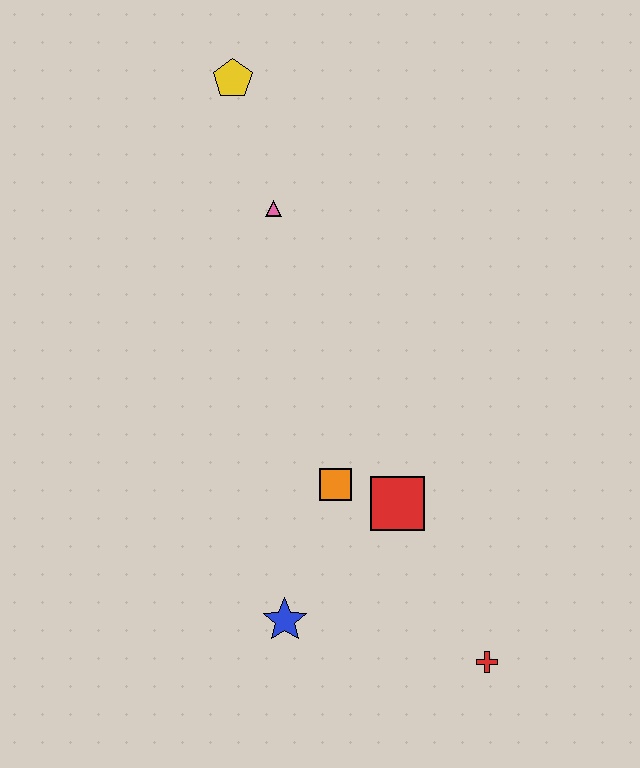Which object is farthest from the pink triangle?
The red cross is farthest from the pink triangle.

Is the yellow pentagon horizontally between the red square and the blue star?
No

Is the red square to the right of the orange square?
Yes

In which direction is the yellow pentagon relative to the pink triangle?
The yellow pentagon is above the pink triangle.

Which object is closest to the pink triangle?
The yellow pentagon is closest to the pink triangle.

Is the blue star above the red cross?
Yes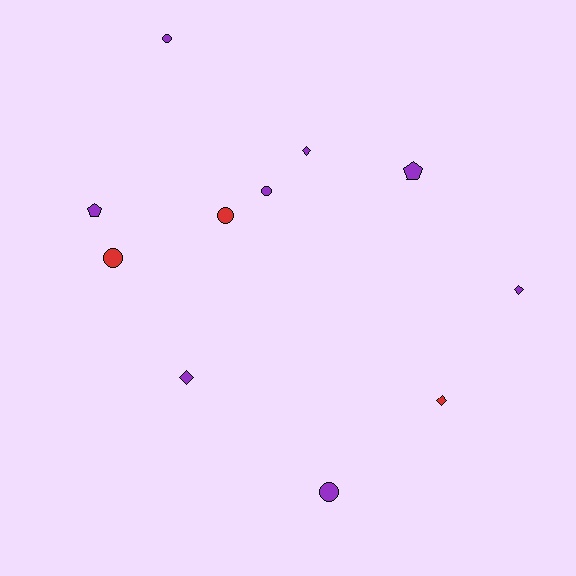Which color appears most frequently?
Purple, with 8 objects.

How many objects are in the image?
There are 11 objects.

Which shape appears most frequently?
Circle, with 5 objects.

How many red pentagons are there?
There are no red pentagons.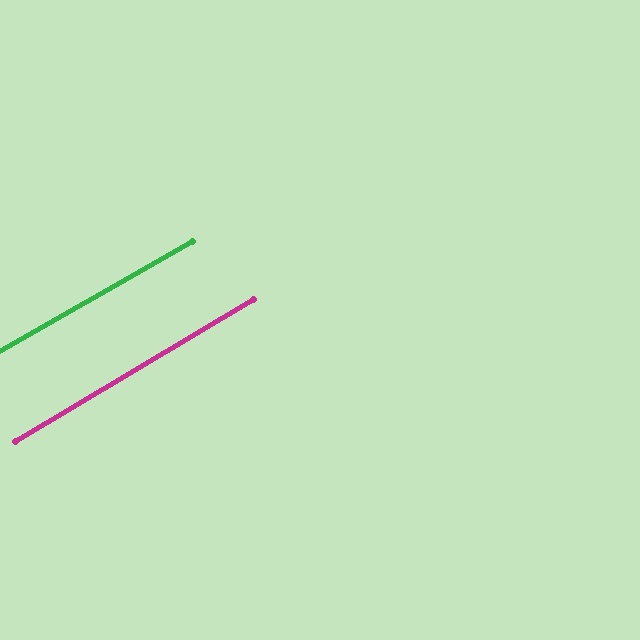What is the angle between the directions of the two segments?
Approximately 1 degree.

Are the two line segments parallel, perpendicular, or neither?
Parallel — their directions differ by only 1.2°.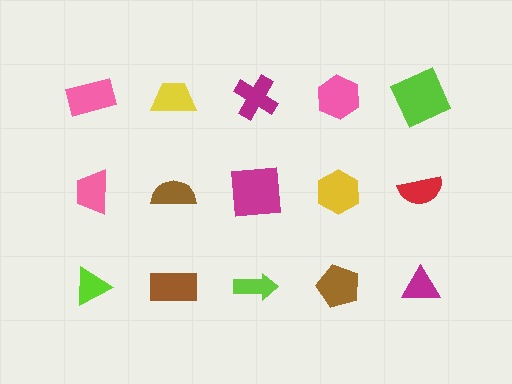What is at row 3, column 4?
A brown pentagon.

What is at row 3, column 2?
A brown rectangle.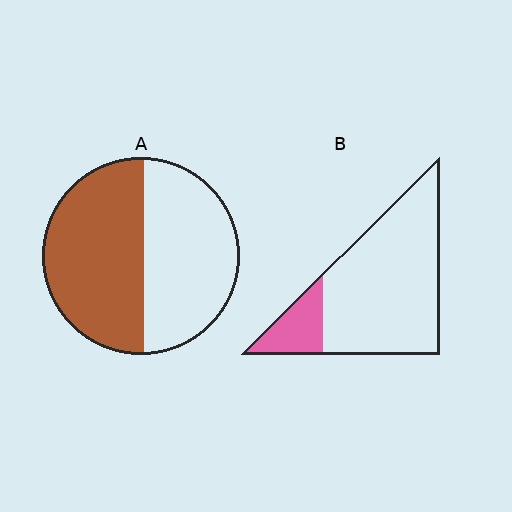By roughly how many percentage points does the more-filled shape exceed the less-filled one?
By roughly 35 percentage points (A over B).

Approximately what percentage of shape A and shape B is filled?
A is approximately 50% and B is approximately 15%.